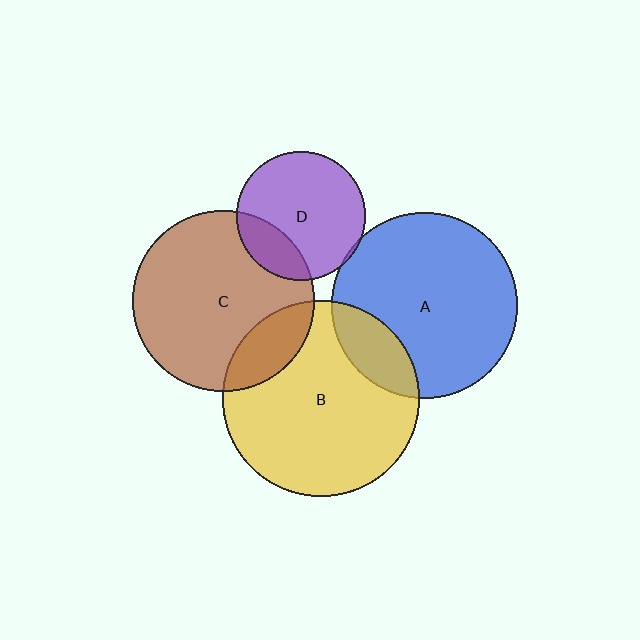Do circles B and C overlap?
Yes.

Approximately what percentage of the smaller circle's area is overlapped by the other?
Approximately 15%.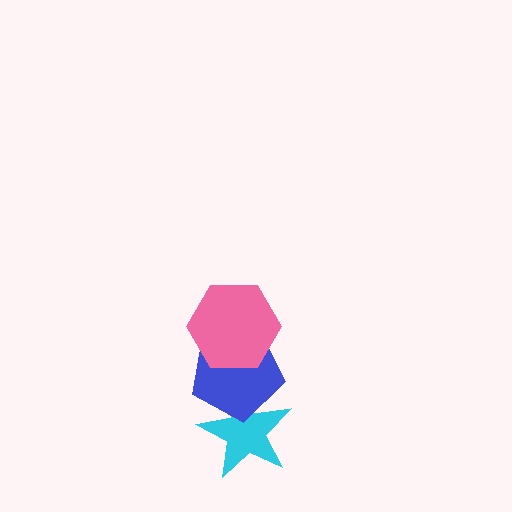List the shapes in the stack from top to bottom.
From top to bottom: the pink hexagon, the blue pentagon, the cyan star.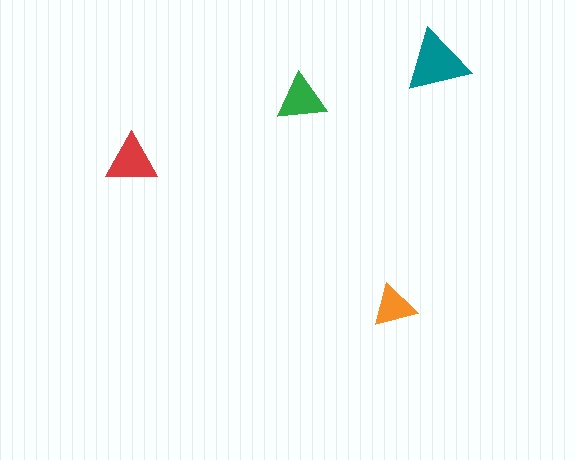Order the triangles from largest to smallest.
the teal one, the red one, the green one, the orange one.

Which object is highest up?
The teal triangle is topmost.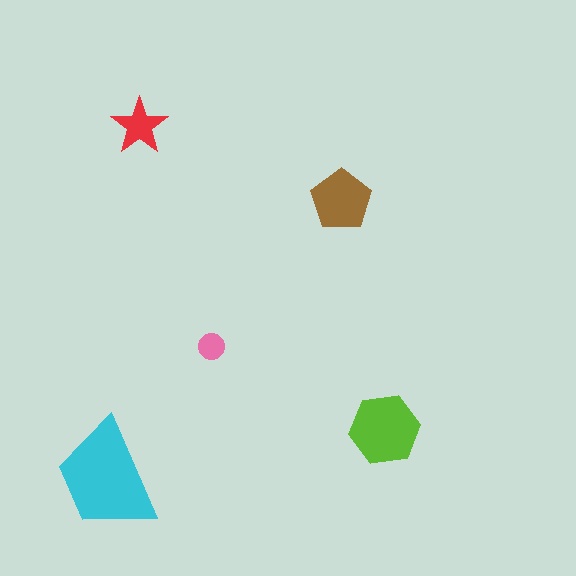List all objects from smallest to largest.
The pink circle, the red star, the brown pentagon, the lime hexagon, the cyan trapezoid.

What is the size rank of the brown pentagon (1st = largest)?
3rd.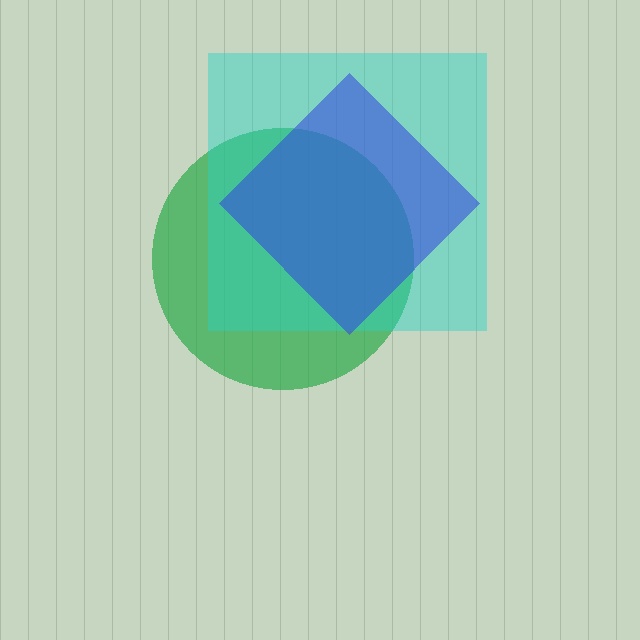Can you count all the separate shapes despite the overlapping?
Yes, there are 3 separate shapes.